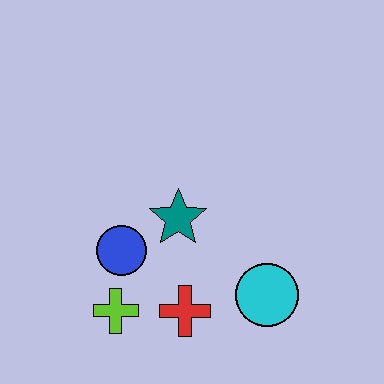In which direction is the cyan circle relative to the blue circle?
The cyan circle is to the right of the blue circle.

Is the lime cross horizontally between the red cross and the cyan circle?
No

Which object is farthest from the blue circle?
The cyan circle is farthest from the blue circle.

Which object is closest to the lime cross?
The blue circle is closest to the lime cross.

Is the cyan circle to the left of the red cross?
No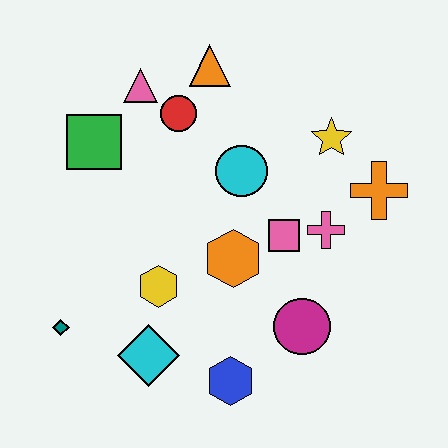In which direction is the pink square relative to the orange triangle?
The pink square is below the orange triangle.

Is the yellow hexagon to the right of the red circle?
No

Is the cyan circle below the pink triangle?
Yes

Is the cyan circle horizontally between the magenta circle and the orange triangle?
Yes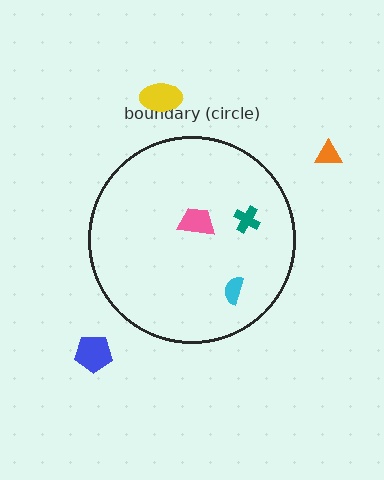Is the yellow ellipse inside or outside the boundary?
Outside.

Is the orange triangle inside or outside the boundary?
Outside.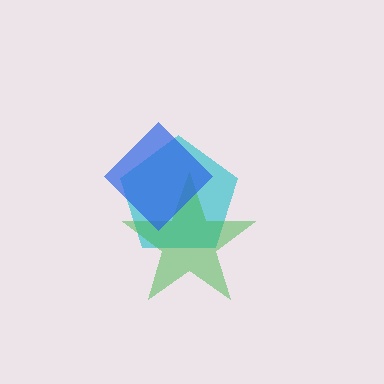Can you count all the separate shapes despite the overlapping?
Yes, there are 3 separate shapes.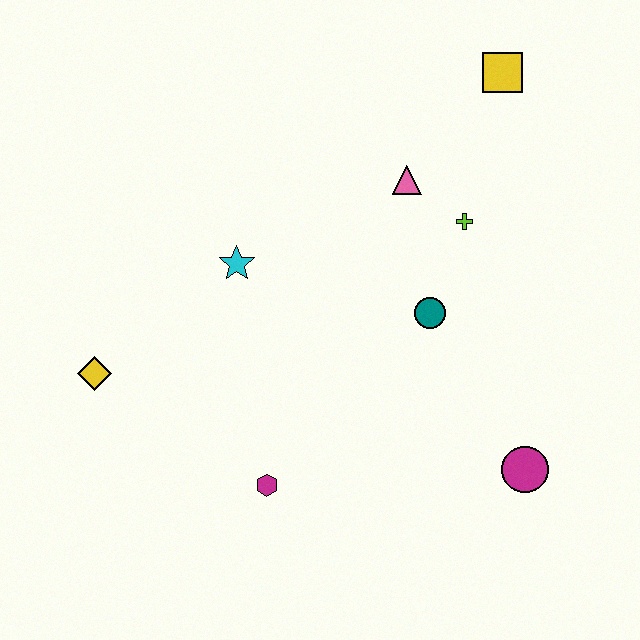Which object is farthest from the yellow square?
The yellow diamond is farthest from the yellow square.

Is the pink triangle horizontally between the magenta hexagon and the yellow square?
Yes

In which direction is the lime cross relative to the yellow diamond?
The lime cross is to the right of the yellow diamond.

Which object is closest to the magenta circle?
The teal circle is closest to the magenta circle.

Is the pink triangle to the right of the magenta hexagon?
Yes